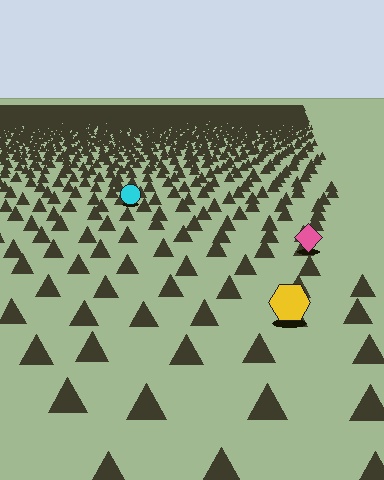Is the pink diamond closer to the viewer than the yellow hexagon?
No. The yellow hexagon is closer — you can tell from the texture gradient: the ground texture is coarser near it.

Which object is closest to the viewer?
The yellow hexagon is closest. The texture marks near it are larger and more spread out.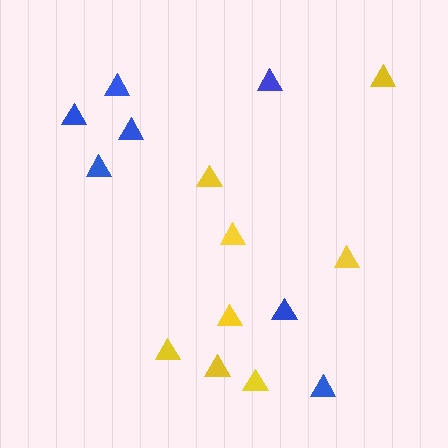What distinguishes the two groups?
There are 2 groups: one group of blue triangles (7) and one group of yellow triangles (8).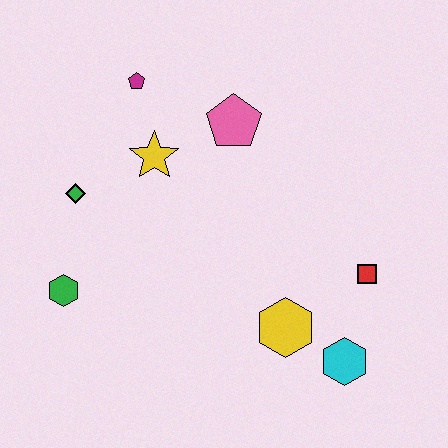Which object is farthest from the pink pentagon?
The cyan hexagon is farthest from the pink pentagon.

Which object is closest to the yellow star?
The magenta pentagon is closest to the yellow star.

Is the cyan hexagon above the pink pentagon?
No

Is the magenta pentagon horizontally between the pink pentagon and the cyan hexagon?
No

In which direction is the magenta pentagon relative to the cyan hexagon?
The magenta pentagon is above the cyan hexagon.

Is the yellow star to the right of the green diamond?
Yes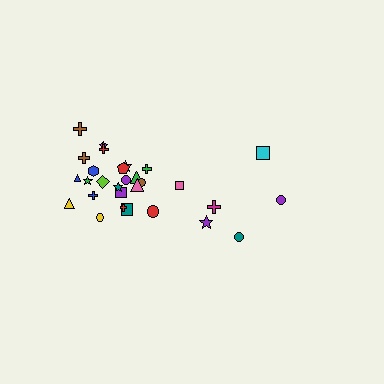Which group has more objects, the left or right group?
The left group.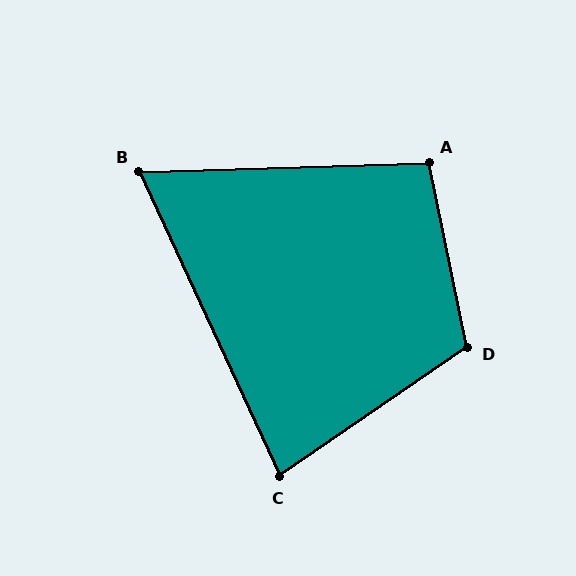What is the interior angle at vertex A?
Approximately 100 degrees (obtuse).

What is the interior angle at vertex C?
Approximately 80 degrees (acute).